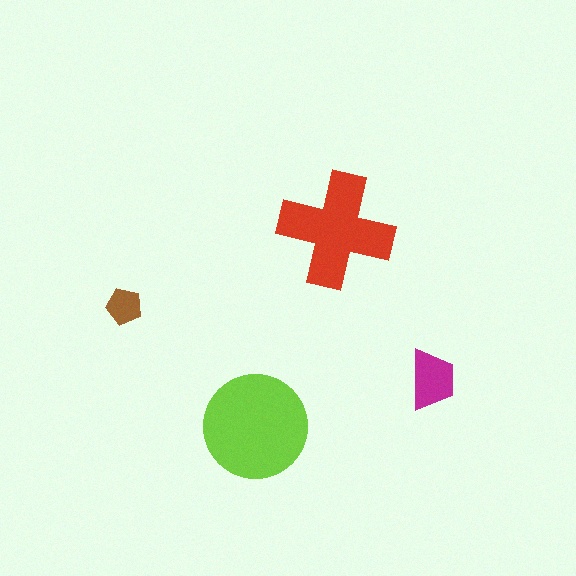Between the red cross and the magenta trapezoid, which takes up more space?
The red cross.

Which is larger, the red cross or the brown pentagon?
The red cross.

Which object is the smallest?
The brown pentagon.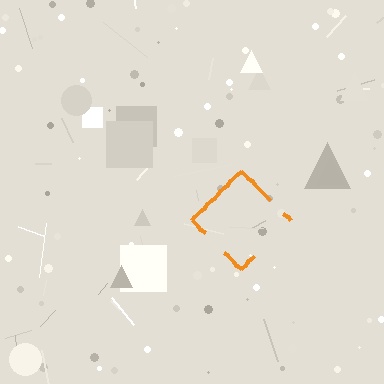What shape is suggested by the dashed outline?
The dashed outline suggests a diamond.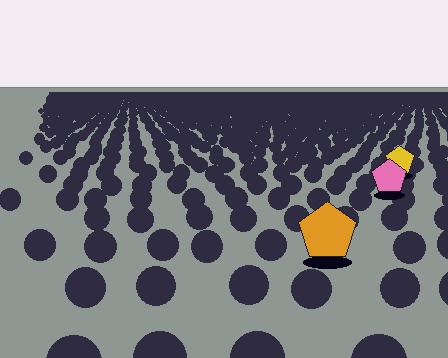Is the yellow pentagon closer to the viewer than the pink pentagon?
No. The pink pentagon is closer — you can tell from the texture gradient: the ground texture is coarser near it.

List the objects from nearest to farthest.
From nearest to farthest: the orange pentagon, the pink pentagon, the yellow pentagon.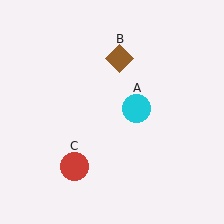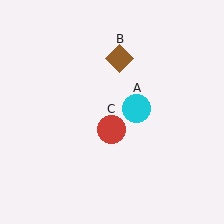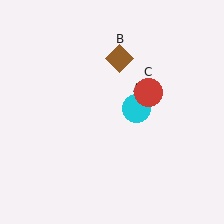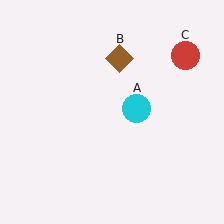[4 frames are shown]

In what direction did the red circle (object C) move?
The red circle (object C) moved up and to the right.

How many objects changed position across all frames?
1 object changed position: red circle (object C).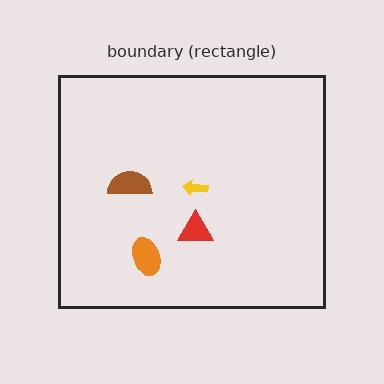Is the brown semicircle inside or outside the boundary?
Inside.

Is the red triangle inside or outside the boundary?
Inside.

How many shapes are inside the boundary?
4 inside, 0 outside.